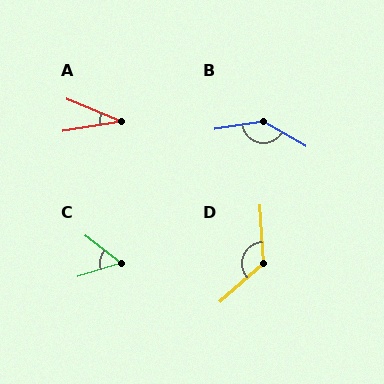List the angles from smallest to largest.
A (32°), C (55°), D (128°), B (140°).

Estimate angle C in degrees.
Approximately 55 degrees.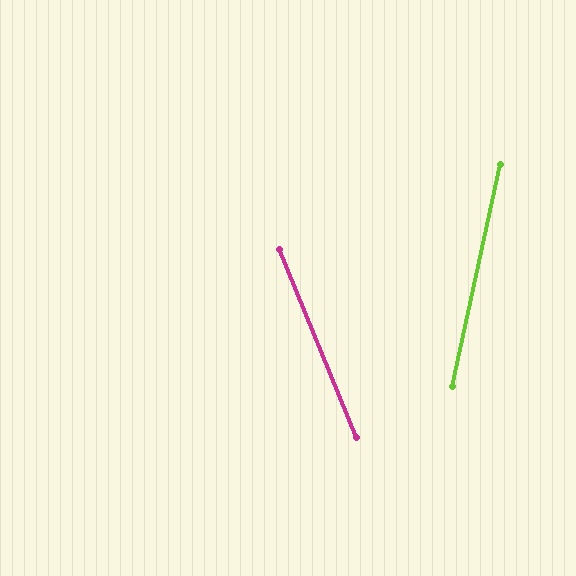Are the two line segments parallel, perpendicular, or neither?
Neither parallel nor perpendicular — they differ by about 35°.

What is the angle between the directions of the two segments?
Approximately 35 degrees.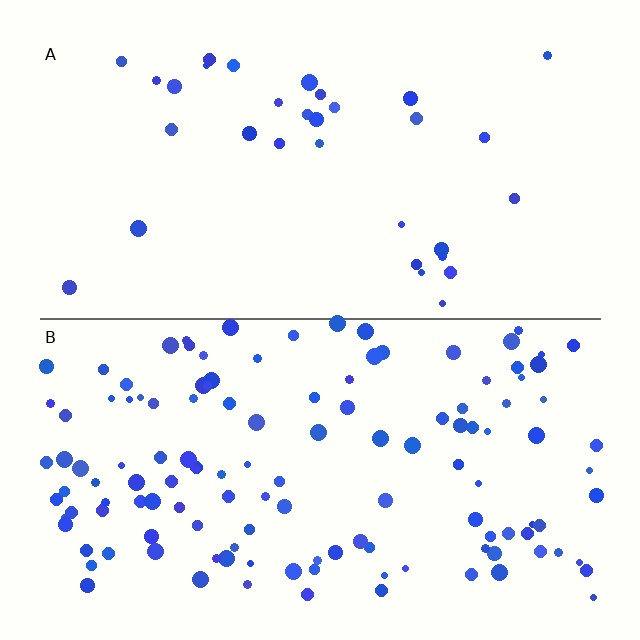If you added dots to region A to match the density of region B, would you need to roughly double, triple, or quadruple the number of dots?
Approximately quadruple.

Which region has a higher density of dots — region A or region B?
B (the bottom).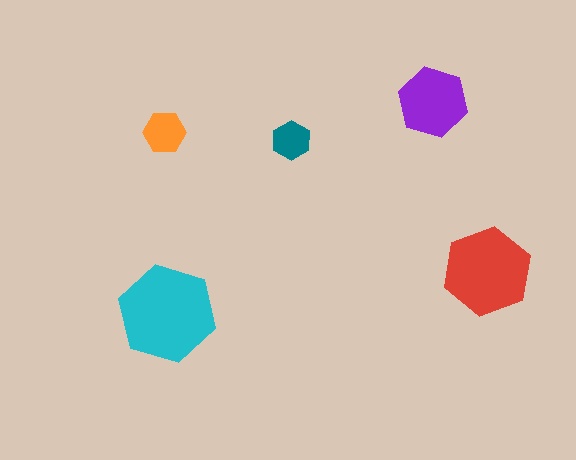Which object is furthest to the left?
The orange hexagon is leftmost.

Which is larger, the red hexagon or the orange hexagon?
The red one.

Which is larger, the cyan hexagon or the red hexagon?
The cyan one.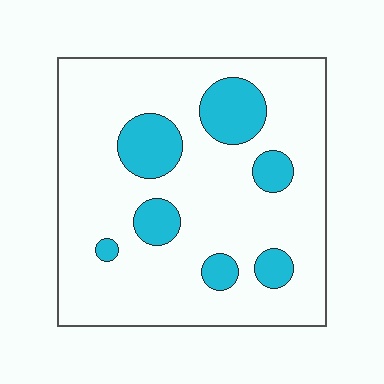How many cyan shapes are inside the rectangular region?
7.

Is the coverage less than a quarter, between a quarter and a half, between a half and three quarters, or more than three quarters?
Less than a quarter.